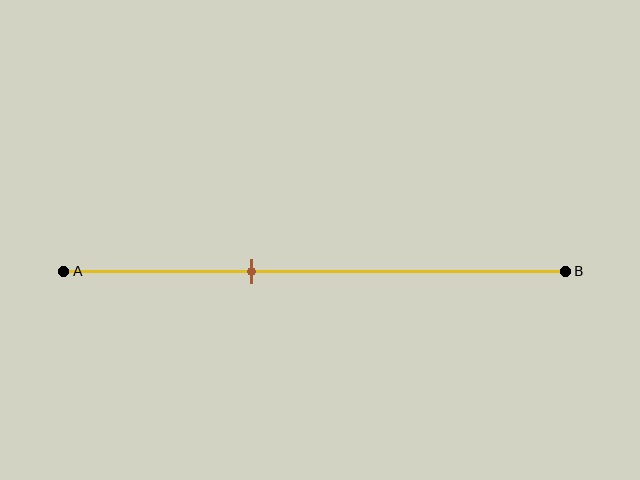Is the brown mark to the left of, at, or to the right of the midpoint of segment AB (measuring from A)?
The brown mark is to the left of the midpoint of segment AB.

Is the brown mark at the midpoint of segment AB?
No, the mark is at about 35% from A, not at the 50% midpoint.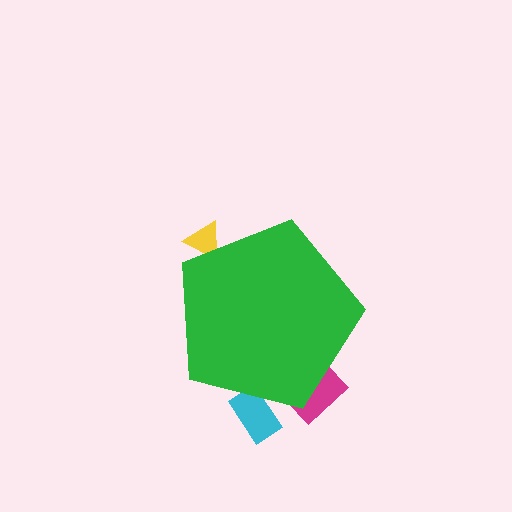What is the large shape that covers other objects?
A green pentagon.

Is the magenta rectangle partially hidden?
Yes, the magenta rectangle is partially hidden behind the green pentagon.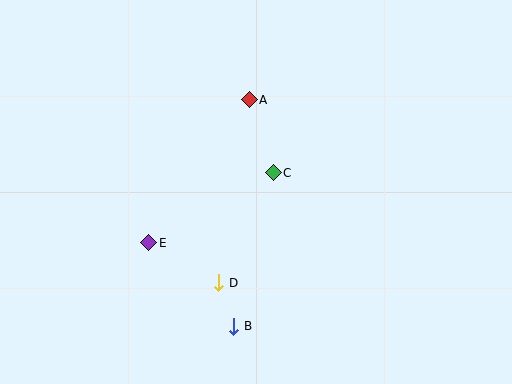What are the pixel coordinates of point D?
Point D is at (219, 283).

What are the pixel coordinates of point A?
Point A is at (249, 100).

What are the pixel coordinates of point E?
Point E is at (149, 243).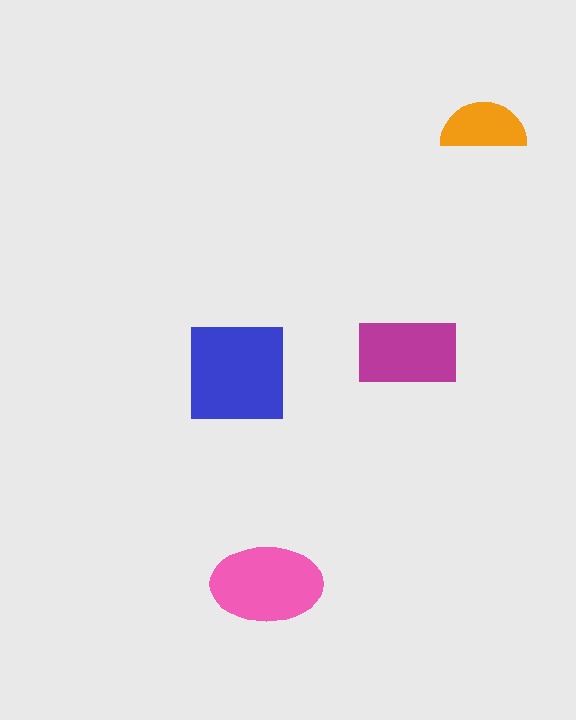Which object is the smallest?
The orange semicircle.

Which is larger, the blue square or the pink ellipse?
The blue square.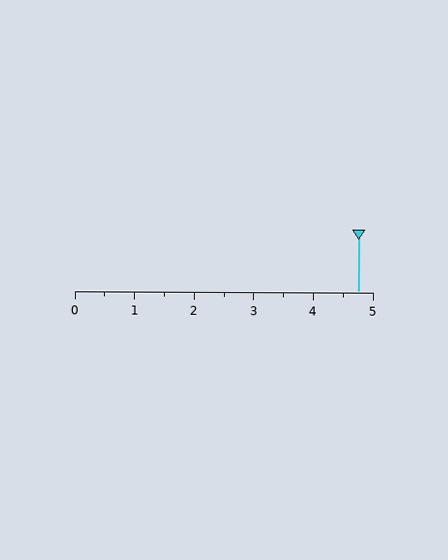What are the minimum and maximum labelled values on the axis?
The axis runs from 0 to 5.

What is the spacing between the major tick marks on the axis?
The major ticks are spaced 1 apart.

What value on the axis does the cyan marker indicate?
The marker indicates approximately 4.8.